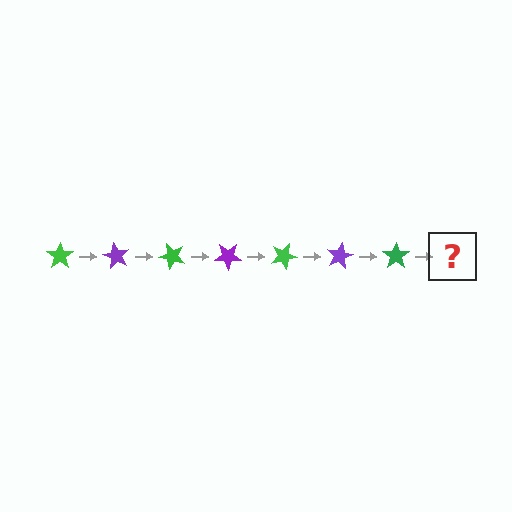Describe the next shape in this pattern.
It should be a purple star, rotated 420 degrees from the start.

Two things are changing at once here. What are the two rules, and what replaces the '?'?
The two rules are that it rotates 60 degrees each step and the color cycles through green and purple. The '?' should be a purple star, rotated 420 degrees from the start.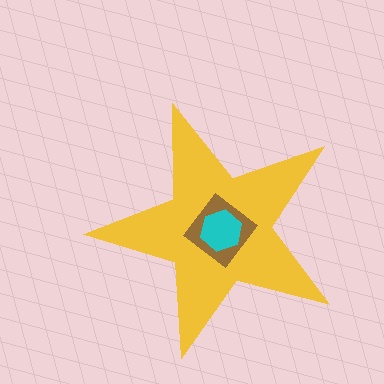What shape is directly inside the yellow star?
The brown diamond.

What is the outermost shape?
The yellow star.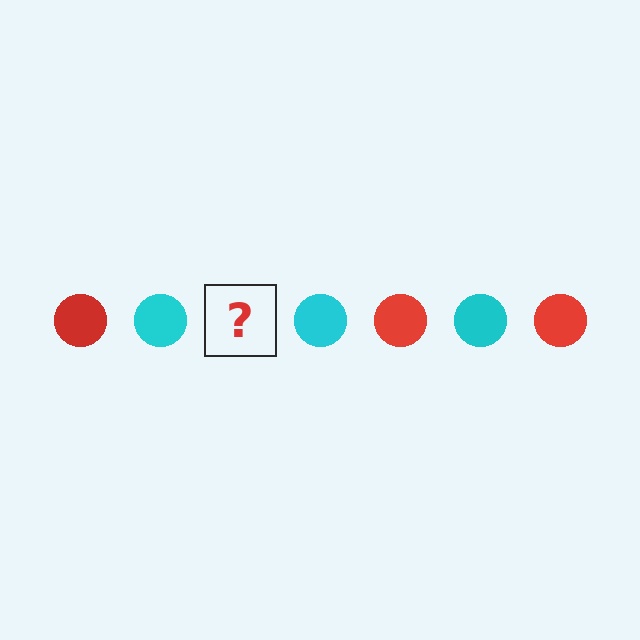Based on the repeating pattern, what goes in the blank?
The blank should be a red circle.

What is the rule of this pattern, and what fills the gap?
The rule is that the pattern cycles through red, cyan circles. The gap should be filled with a red circle.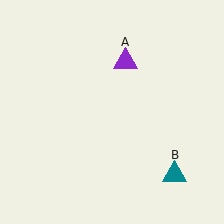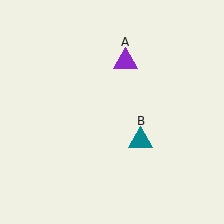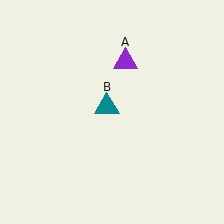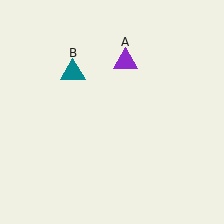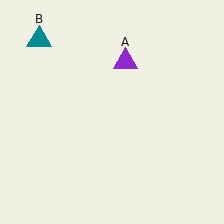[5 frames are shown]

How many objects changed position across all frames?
1 object changed position: teal triangle (object B).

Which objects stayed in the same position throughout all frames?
Purple triangle (object A) remained stationary.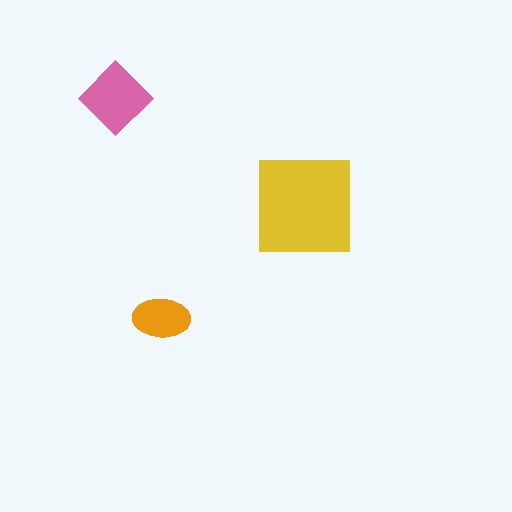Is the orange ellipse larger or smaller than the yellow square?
Smaller.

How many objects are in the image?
There are 3 objects in the image.